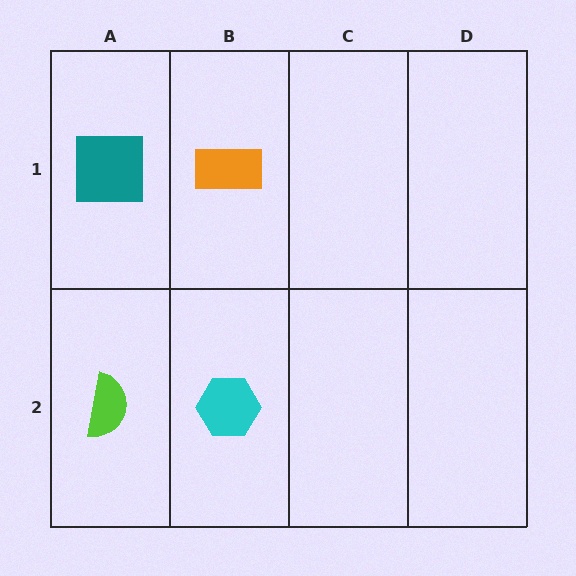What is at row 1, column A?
A teal square.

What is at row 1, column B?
An orange rectangle.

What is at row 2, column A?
A lime semicircle.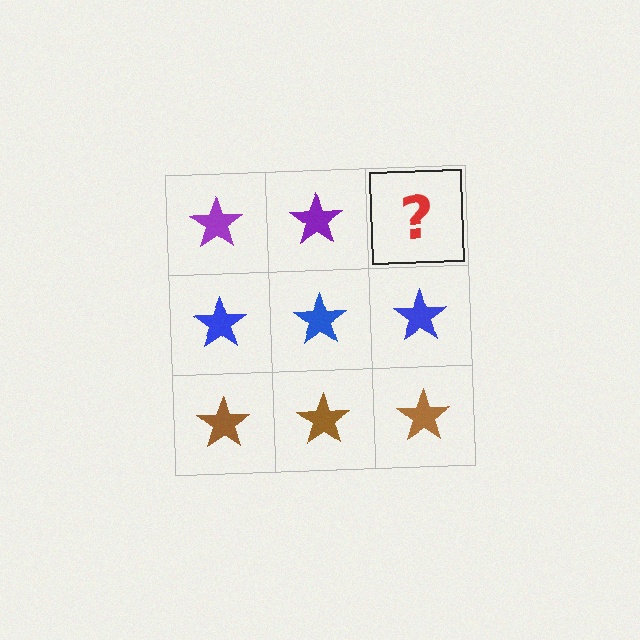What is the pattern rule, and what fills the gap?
The rule is that each row has a consistent color. The gap should be filled with a purple star.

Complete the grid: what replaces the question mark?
The question mark should be replaced with a purple star.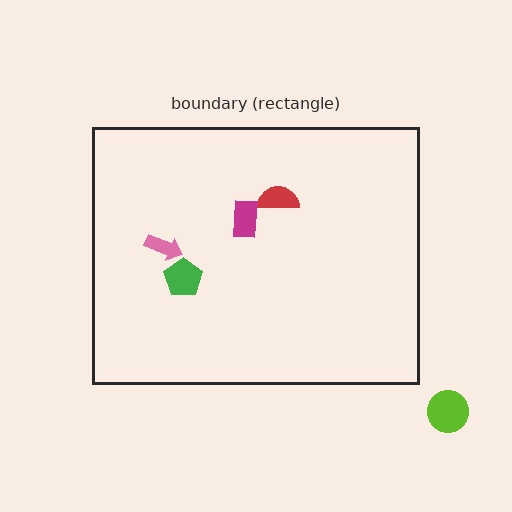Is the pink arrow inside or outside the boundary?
Inside.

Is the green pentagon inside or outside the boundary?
Inside.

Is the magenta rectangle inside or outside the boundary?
Inside.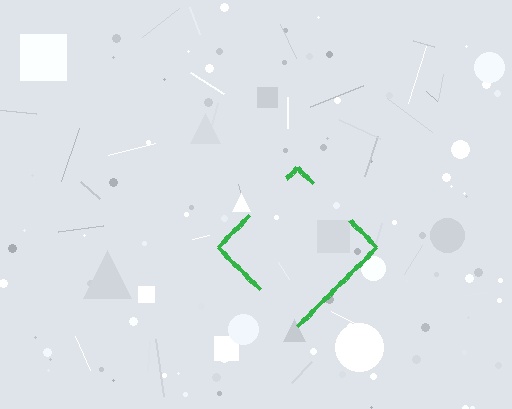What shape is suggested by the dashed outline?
The dashed outline suggests a diamond.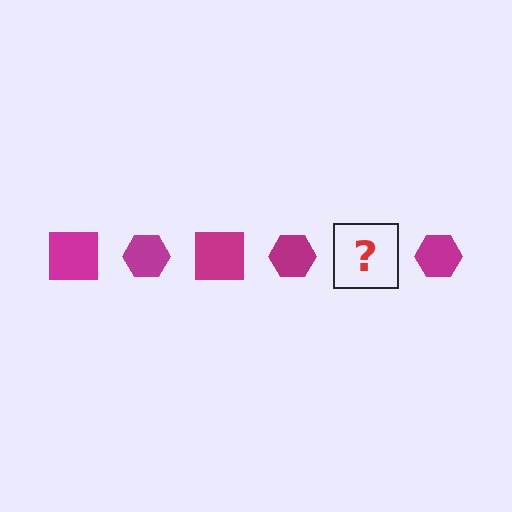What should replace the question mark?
The question mark should be replaced with a magenta square.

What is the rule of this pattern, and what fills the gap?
The rule is that the pattern cycles through square, hexagon shapes in magenta. The gap should be filled with a magenta square.